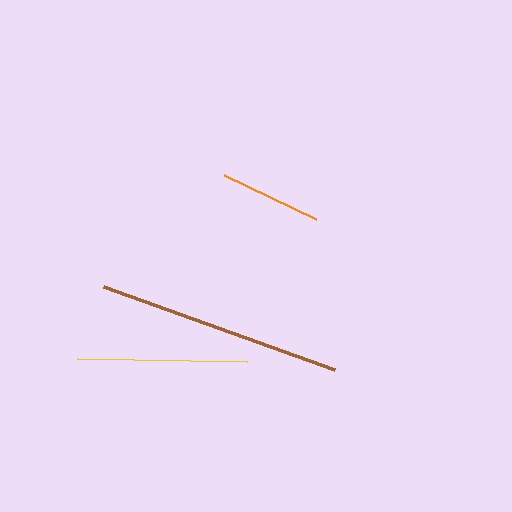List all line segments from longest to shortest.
From longest to shortest: brown, yellow, orange.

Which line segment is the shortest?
The orange line is the shortest at approximately 102 pixels.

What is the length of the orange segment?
The orange segment is approximately 102 pixels long.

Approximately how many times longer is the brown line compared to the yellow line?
The brown line is approximately 1.4 times the length of the yellow line.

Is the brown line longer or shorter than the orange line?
The brown line is longer than the orange line.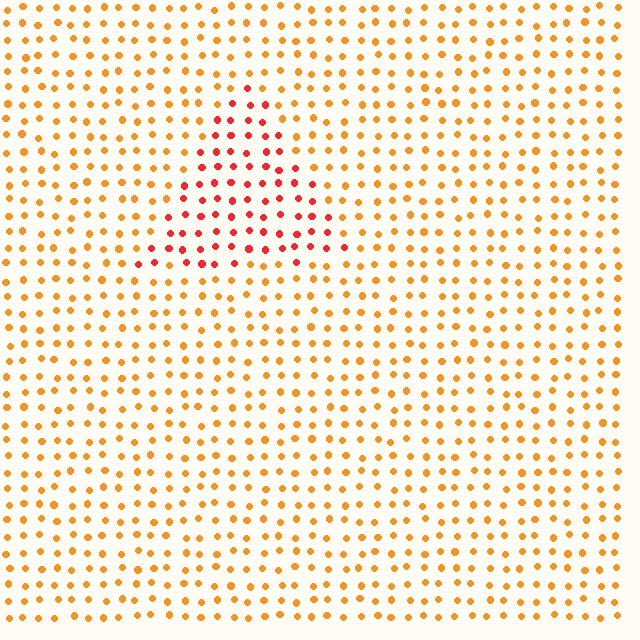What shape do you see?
I see a triangle.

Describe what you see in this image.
The image is filled with small orange elements in a uniform arrangement. A triangle-shaped region is visible where the elements are tinted to a slightly different hue, forming a subtle color boundary.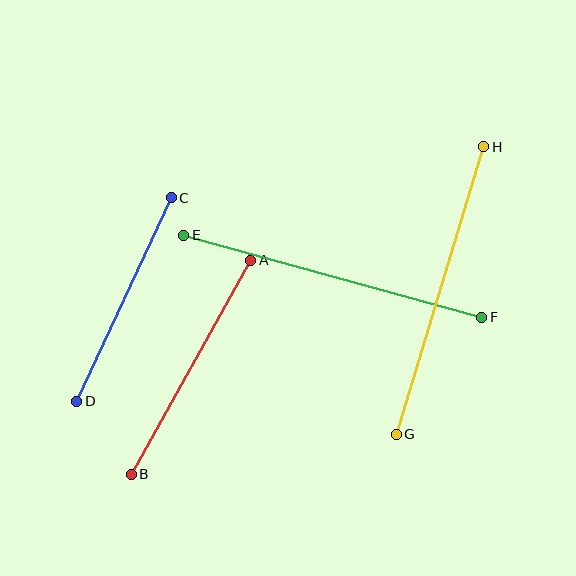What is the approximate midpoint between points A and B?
The midpoint is at approximately (191, 367) pixels.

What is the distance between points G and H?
The distance is approximately 300 pixels.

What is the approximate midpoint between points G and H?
The midpoint is at approximately (440, 290) pixels.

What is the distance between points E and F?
The distance is approximately 309 pixels.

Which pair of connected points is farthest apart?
Points E and F are farthest apart.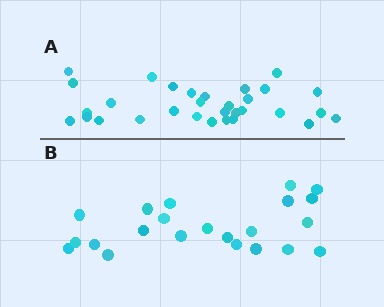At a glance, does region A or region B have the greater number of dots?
Region A (the top region) has more dots.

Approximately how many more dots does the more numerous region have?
Region A has roughly 8 or so more dots than region B.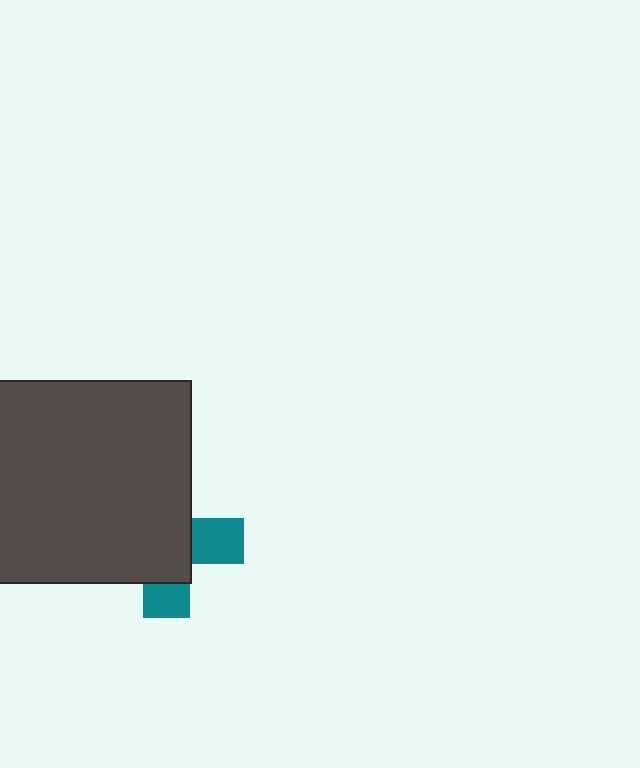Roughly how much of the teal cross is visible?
A small part of it is visible (roughly 33%).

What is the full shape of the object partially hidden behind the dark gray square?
The partially hidden object is a teal cross.